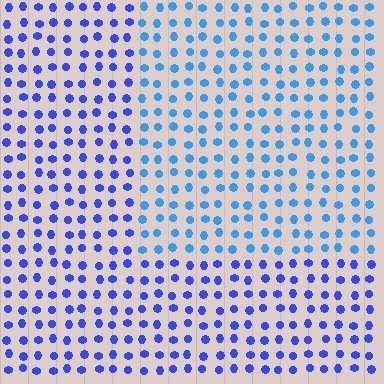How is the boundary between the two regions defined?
The boundary is defined purely by a slight shift in hue (about 28 degrees). Spacing, size, and orientation are identical on both sides.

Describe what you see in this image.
The image is filled with small blue elements in a uniform arrangement. A rectangle-shaped region is visible where the elements are tinted to a slightly different hue, forming a subtle color boundary.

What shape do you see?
I see a rectangle.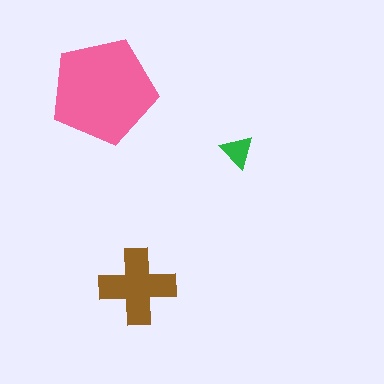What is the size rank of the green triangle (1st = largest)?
3rd.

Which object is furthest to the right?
The green triangle is rightmost.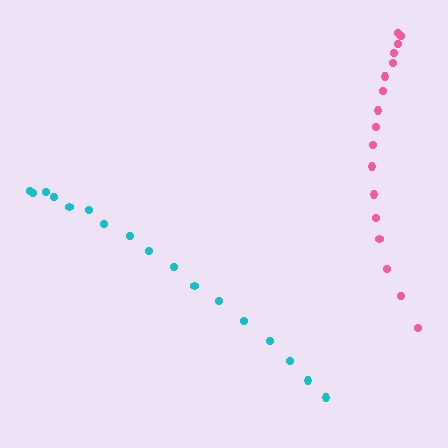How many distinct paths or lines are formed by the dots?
There are 2 distinct paths.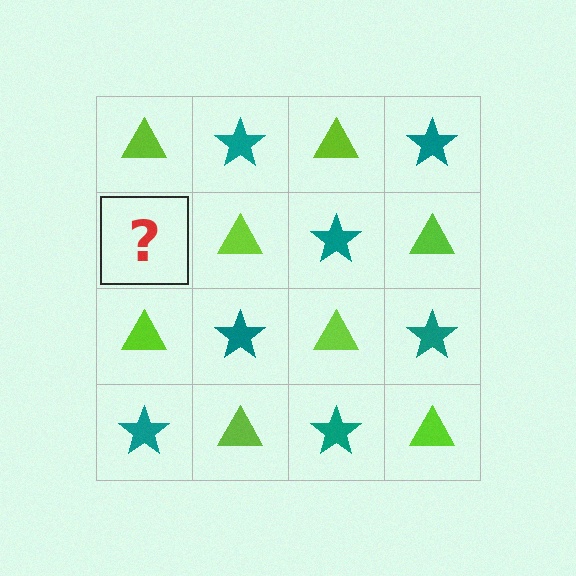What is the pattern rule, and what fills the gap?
The rule is that it alternates lime triangle and teal star in a checkerboard pattern. The gap should be filled with a teal star.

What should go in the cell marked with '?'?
The missing cell should contain a teal star.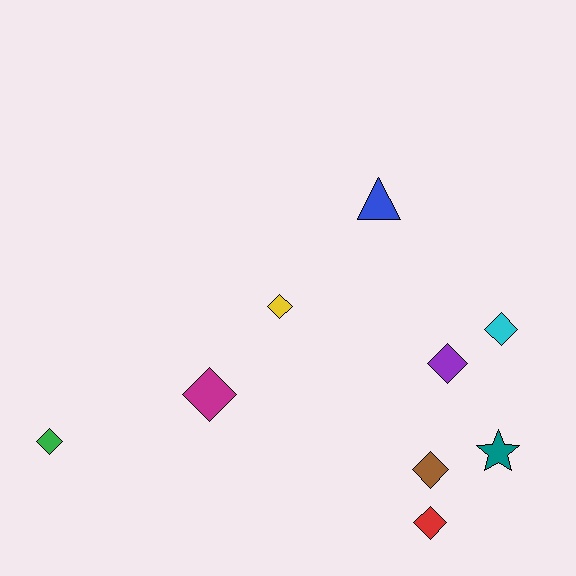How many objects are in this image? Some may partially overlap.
There are 9 objects.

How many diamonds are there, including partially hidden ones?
There are 7 diamonds.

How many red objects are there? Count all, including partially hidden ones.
There is 1 red object.